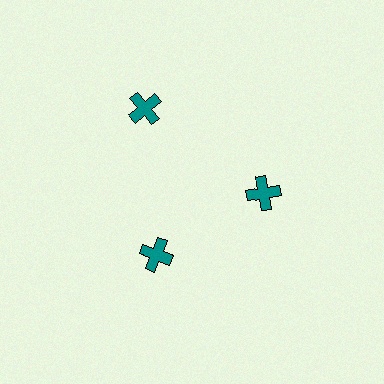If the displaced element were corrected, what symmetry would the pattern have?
It would have 3-fold rotational symmetry — the pattern would map onto itself every 120 degrees.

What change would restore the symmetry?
The symmetry would be restored by moving it inward, back onto the ring so that all 3 crosses sit at equal angles and equal distance from the center.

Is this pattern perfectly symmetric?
No. The 3 teal crosses are arranged in a ring, but one element near the 11 o'clock position is pushed outward from the center, breaking the 3-fold rotational symmetry.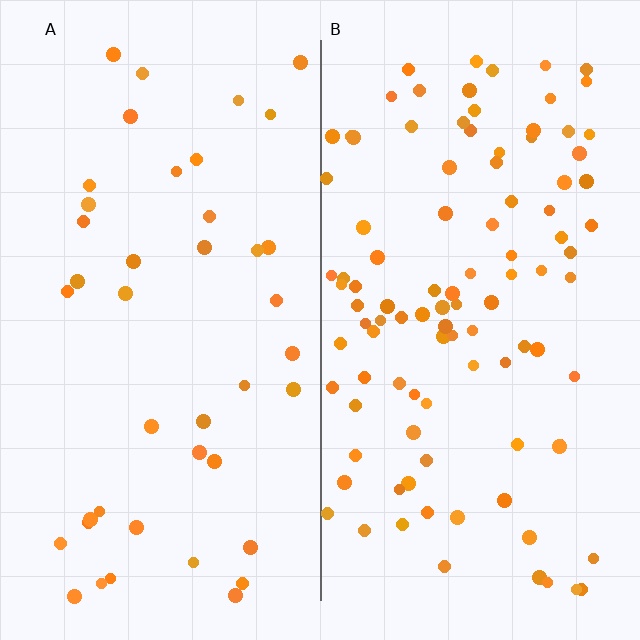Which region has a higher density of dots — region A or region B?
B (the right).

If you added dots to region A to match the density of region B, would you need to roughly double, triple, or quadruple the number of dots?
Approximately double.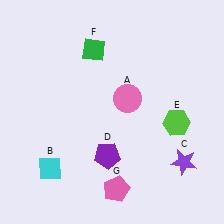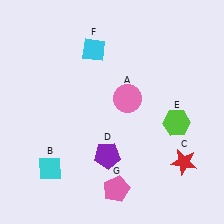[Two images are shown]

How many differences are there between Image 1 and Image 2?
There are 2 differences between the two images.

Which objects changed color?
C changed from purple to red. F changed from green to cyan.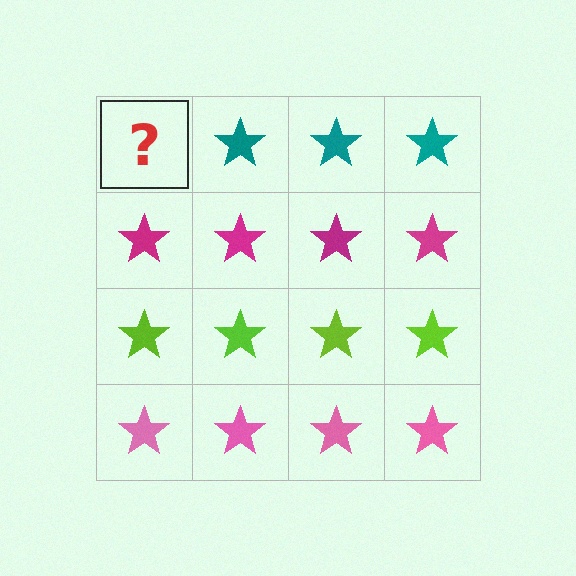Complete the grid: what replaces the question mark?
The question mark should be replaced with a teal star.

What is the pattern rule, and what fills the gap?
The rule is that each row has a consistent color. The gap should be filled with a teal star.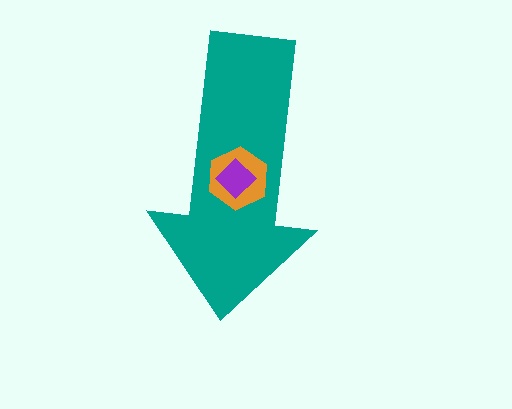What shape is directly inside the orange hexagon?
The purple diamond.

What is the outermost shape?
The teal arrow.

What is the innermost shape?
The purple diamond.